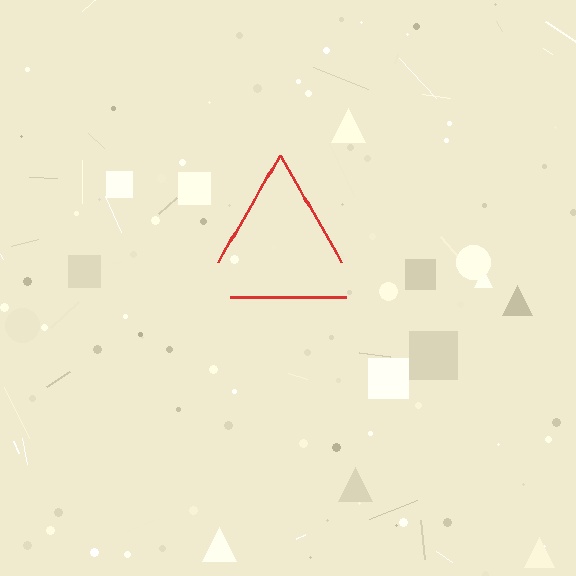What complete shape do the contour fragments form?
The contour fragments form a triangle.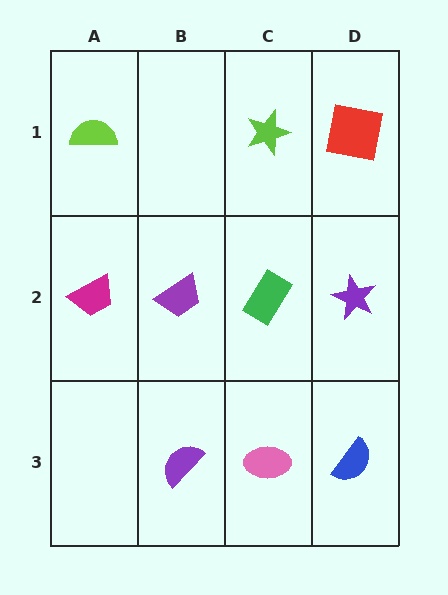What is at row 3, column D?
A blue semicircle.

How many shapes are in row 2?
4 shapes.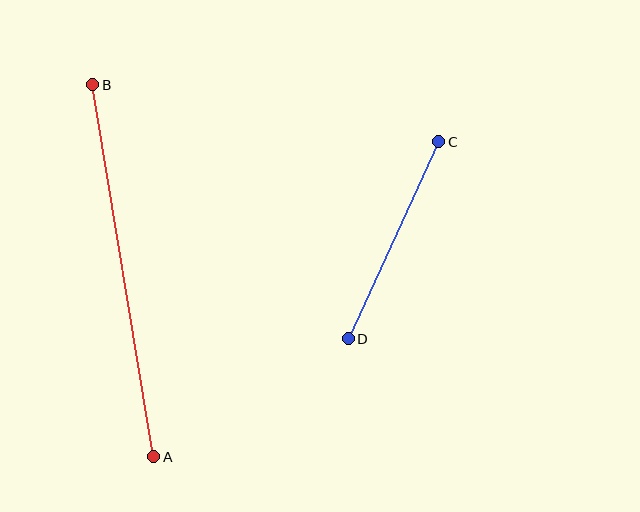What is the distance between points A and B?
The distance is approximately 377 pixels.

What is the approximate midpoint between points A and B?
The midpoint is at approximately (123, 271) pixels.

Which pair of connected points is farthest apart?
Points A and B are farthest apart.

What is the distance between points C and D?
The distance is approximately 217 pixels.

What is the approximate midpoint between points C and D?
The midpoint is at approximately (393, 240) pixels.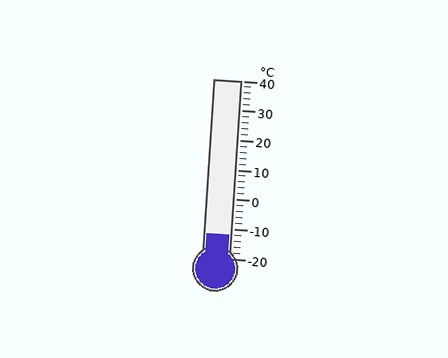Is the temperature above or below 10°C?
The temperature is below 10°C.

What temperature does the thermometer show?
The thermometer shows approximately -12°C.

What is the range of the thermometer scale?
The thermometer scale ranges from -20°C to 40°C.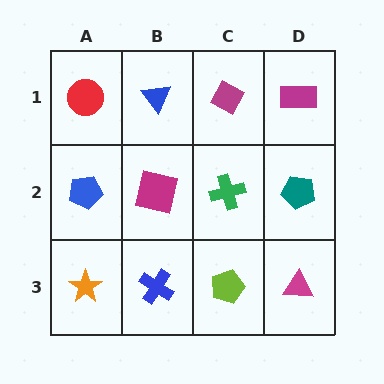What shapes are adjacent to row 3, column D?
A teal pentagon (row 2, column D), a lime pentagon (row 3, column C).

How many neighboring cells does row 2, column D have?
3.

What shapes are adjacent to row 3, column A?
A blue pentagon (row 2, column A), a blue cross (row 3, column B).